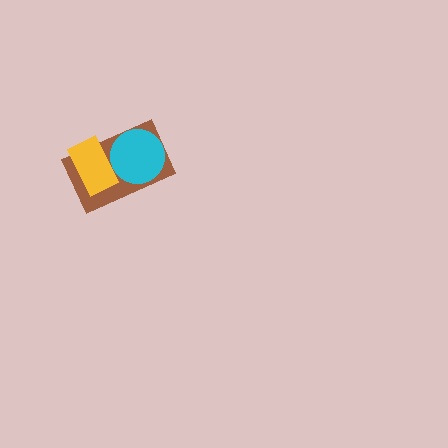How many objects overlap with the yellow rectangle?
2 objects overlap with the yellow rectangle.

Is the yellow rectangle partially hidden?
No, no other shape covers it.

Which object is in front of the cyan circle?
The yellow rectangle is in front of the cyan circle.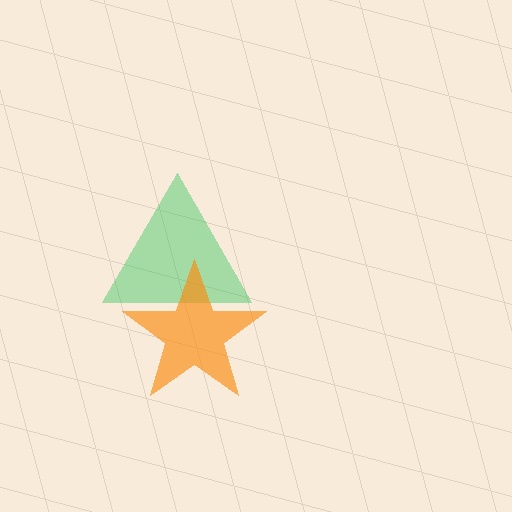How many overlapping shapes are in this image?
There are 2 overlapping shapes in the image.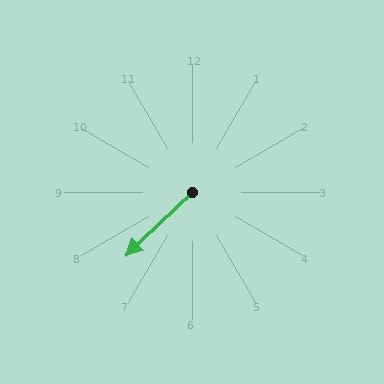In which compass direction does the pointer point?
Southwest.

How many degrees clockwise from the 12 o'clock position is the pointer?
Approximately 226 degrees.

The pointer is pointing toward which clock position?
Roughly 8 o'clock.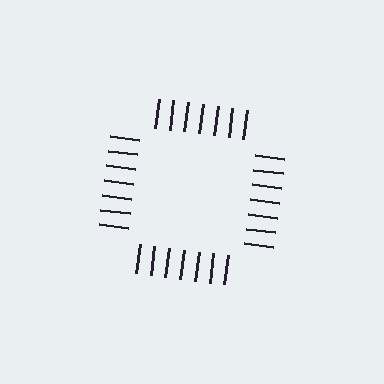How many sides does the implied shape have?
4 sides — the line-ends trace a square.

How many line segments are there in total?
28 — 7 along each of the 4 edges.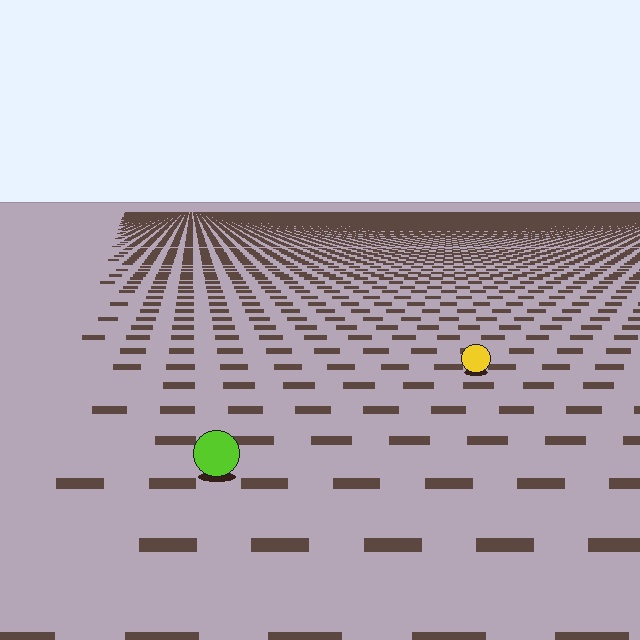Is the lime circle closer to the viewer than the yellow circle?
Yes. The lime circle is closer — you can tell from the texture gradient: the ground texture is coarser near it.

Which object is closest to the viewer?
The lime circle is closest. The texture marks near it are larger and more spread out.